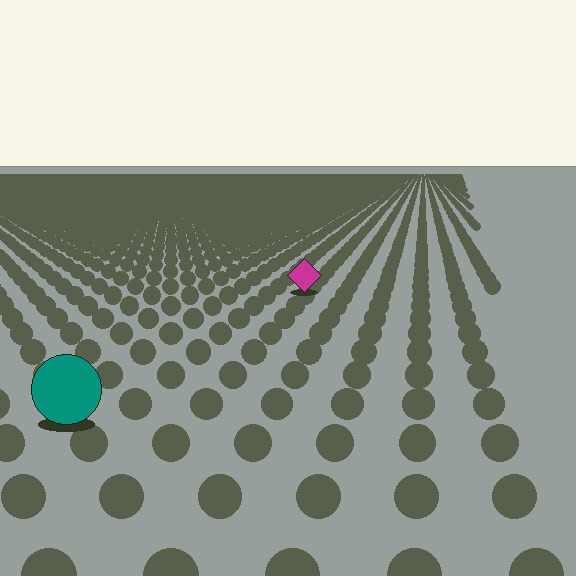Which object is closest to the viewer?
The teal circle is closest. The texture marks near it are larger and more spread out.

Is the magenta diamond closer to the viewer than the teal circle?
No. The teal circle is closer — you can tell from the texture gradient: the ground texture is coarser near it.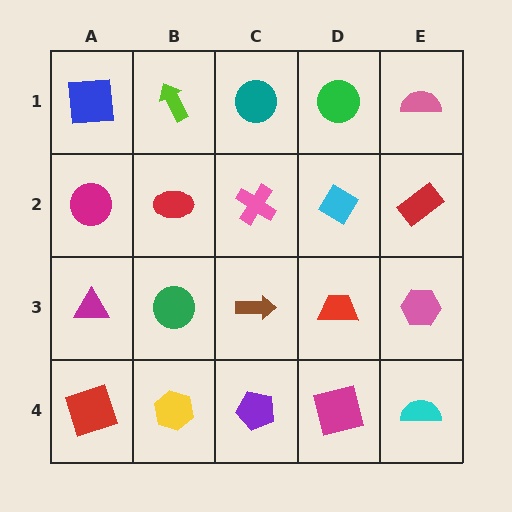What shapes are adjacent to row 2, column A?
A blue square (row 1, column A), a magenta triangle (row 3, column A), a red ellipse (row 2, column B).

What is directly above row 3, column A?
A magenta circle.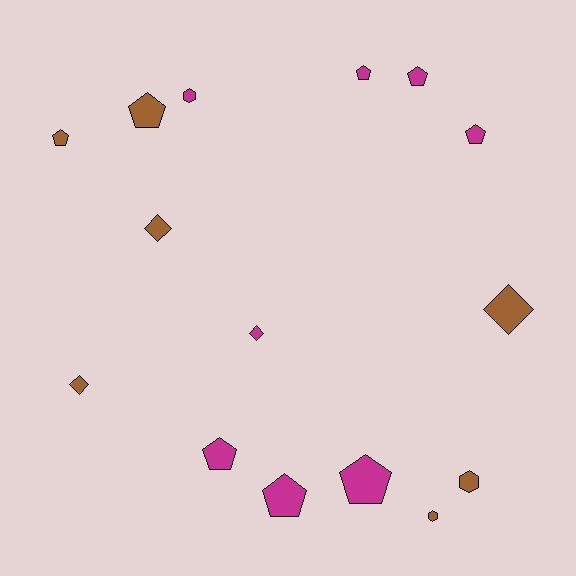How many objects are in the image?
There are 15 objects.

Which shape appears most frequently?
Pentagon, with 8 objects.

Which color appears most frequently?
Magenta, with 8 objects.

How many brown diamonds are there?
There are 3 brown diamonds.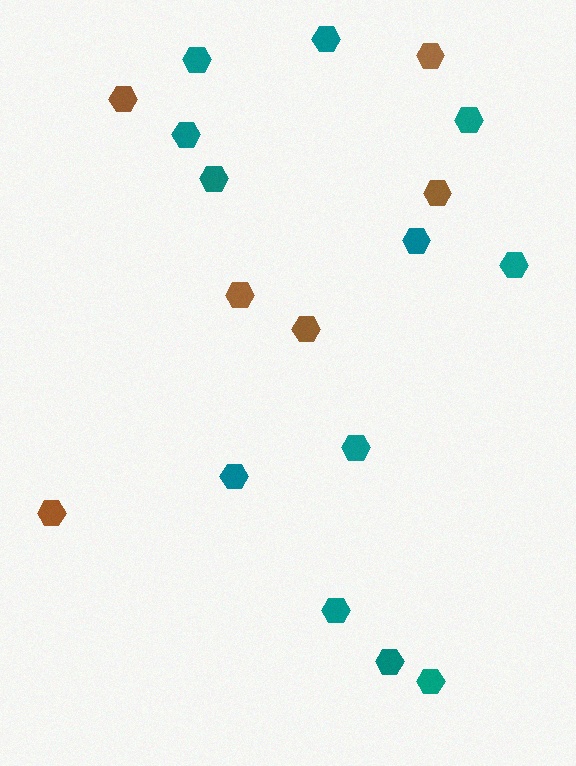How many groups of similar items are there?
There are 2 groups: one group of teal hexagons (12) and one group of brown hexagons (6).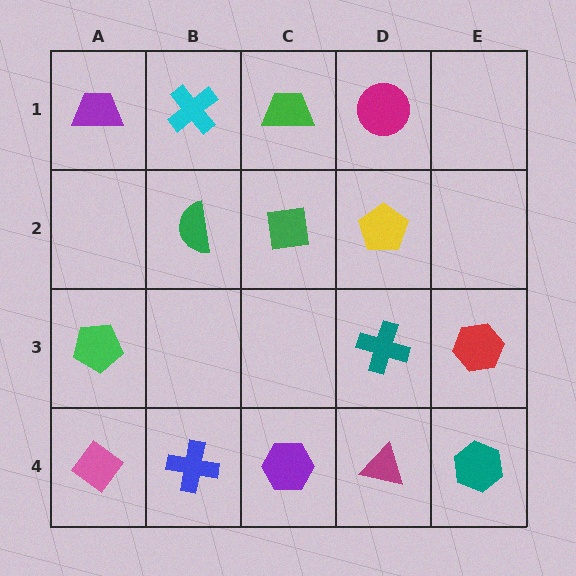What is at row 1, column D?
A magenta circle.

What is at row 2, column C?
A green square.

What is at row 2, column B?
A green semicircle.